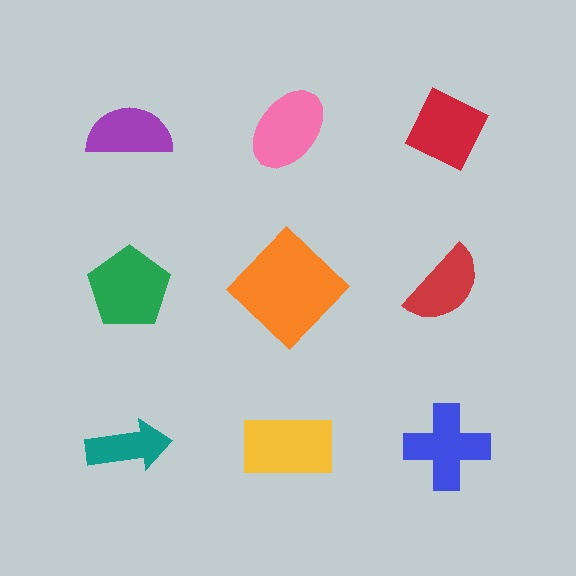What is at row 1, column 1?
A purple semicircle.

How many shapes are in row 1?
3 shapes.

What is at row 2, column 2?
An orange diamond.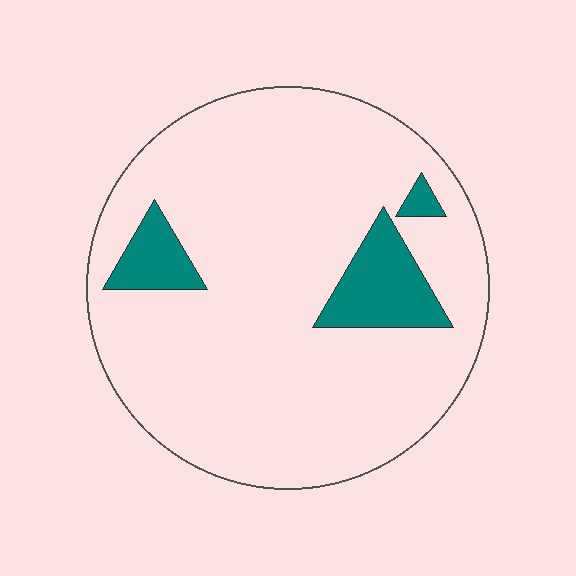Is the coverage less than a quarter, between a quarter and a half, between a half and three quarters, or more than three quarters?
Less than a quarter.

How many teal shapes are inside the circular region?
3.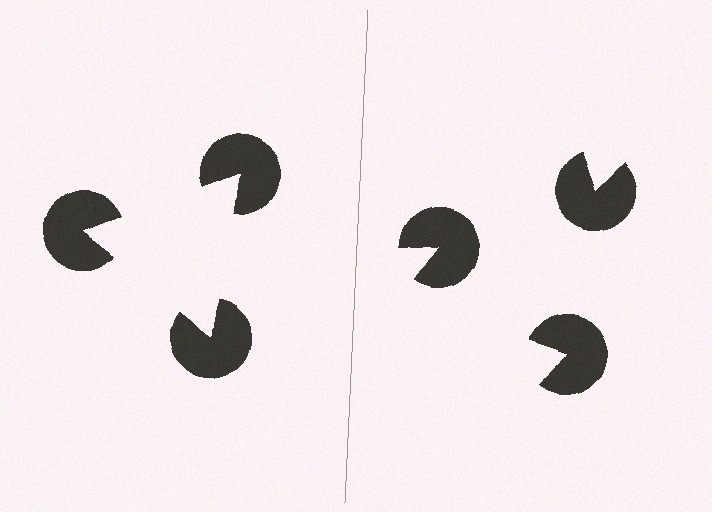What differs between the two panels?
The pac-man discs are positioned identically on both sides; only the wedge orientations differ. On the left they align to a triangle; on the right they are misaligned.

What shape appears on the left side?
An illusory triangle.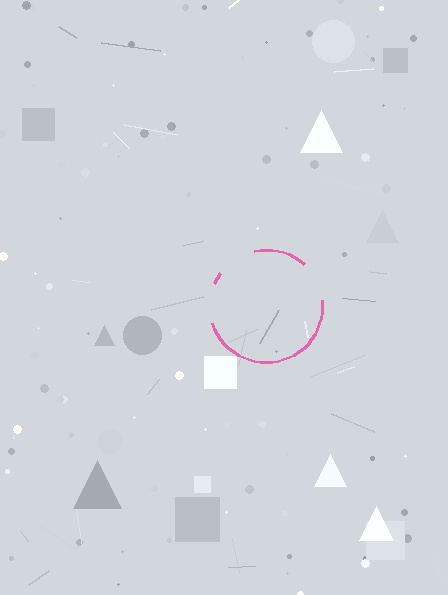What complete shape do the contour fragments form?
The contour fragments form a circle.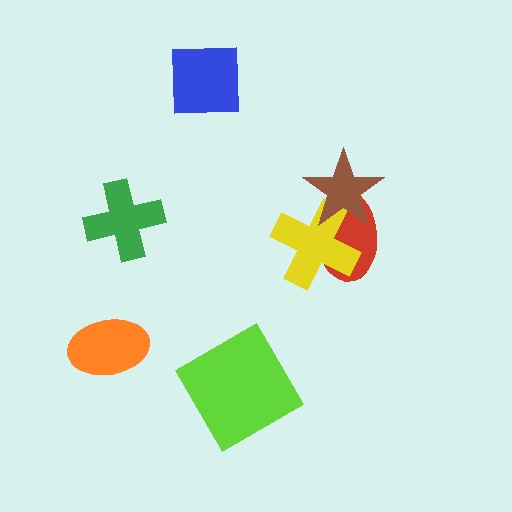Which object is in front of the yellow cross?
The brown star is in front of the yellow cross.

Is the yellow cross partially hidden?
Yes, it is partially covered by another shape.